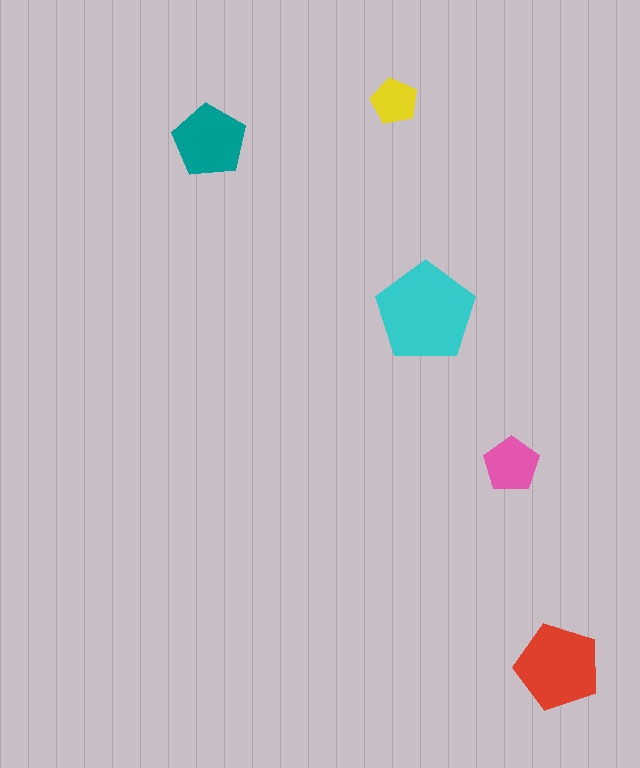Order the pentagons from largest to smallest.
the cyan one, the red one, the teal one, the pink one, the yellow one.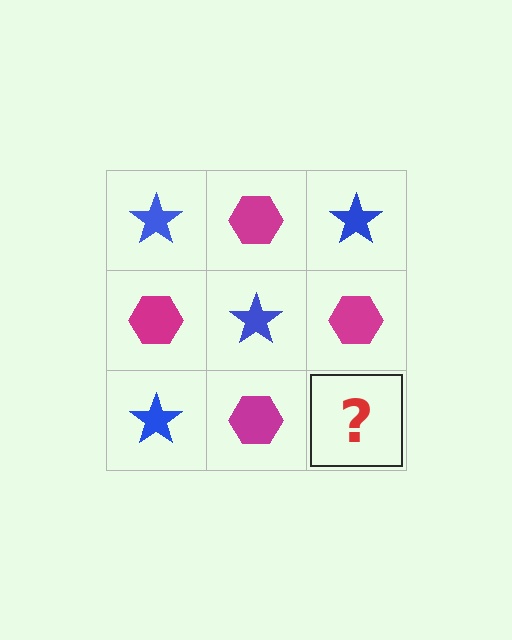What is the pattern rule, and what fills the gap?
The rule is that it alternates blue star and magenta hexagon in a checkerboard pattern. The gap should be filled with a blue star.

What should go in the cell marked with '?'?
The missing cell should contain a blue star.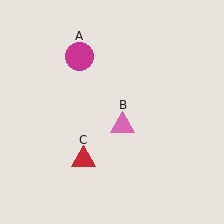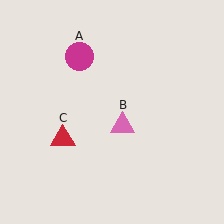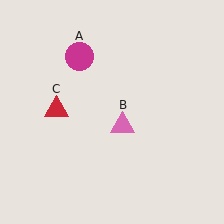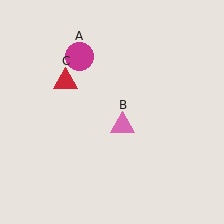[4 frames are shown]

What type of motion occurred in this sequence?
The red triangle (object C) rotated clockwise around the center of the scene.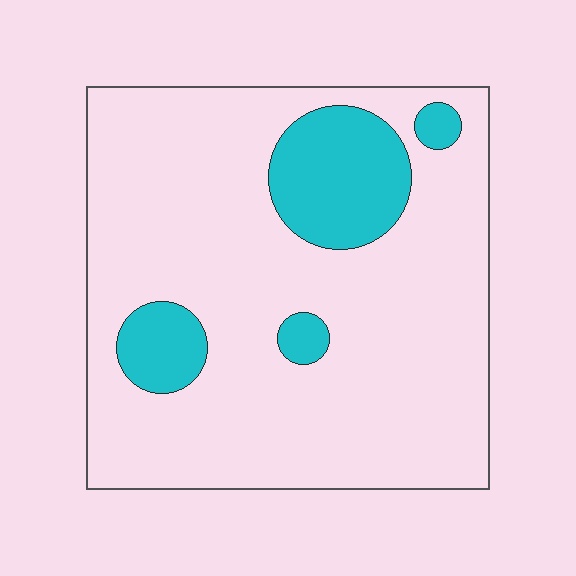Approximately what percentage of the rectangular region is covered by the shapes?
Approximately 15%.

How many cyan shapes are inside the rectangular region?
4.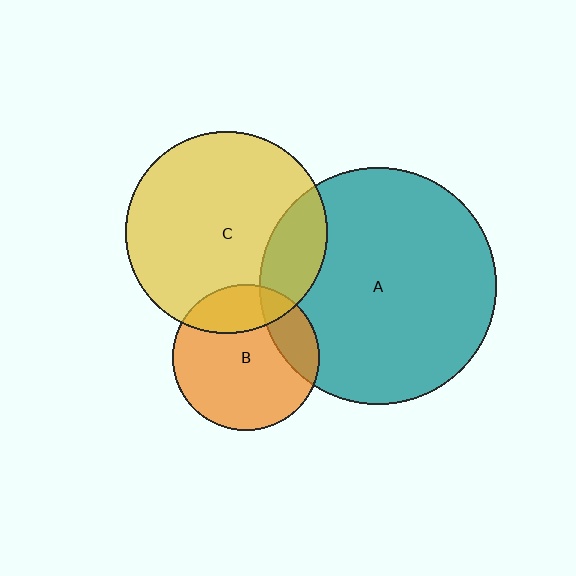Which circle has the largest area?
Circle A (teal).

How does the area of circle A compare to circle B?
Approximately 2.6 times.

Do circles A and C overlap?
Yes.